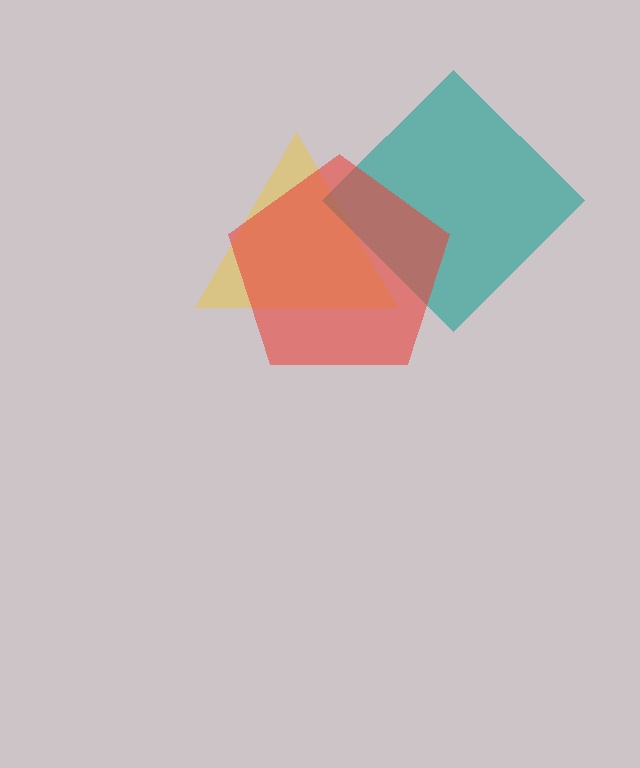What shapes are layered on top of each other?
The layered shapes are: a yellow triangle, a teal diamond, a red pentagon.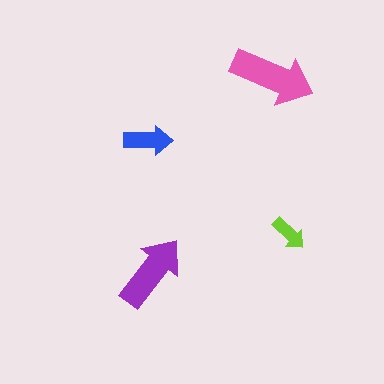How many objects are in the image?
There are 4 objects in the image.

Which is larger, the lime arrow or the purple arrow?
The purple one.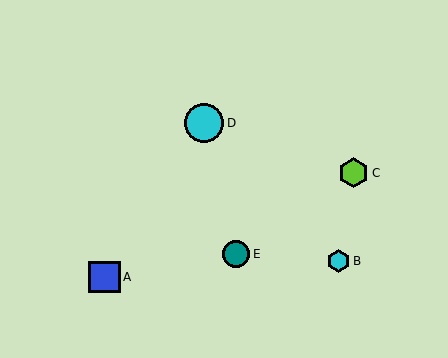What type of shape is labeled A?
Shape A is a blue square.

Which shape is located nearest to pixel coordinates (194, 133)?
The cyan circle (labeled D) at (204, 123) is nearest to that location.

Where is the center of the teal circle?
The center of the teal circle is at (236, 254).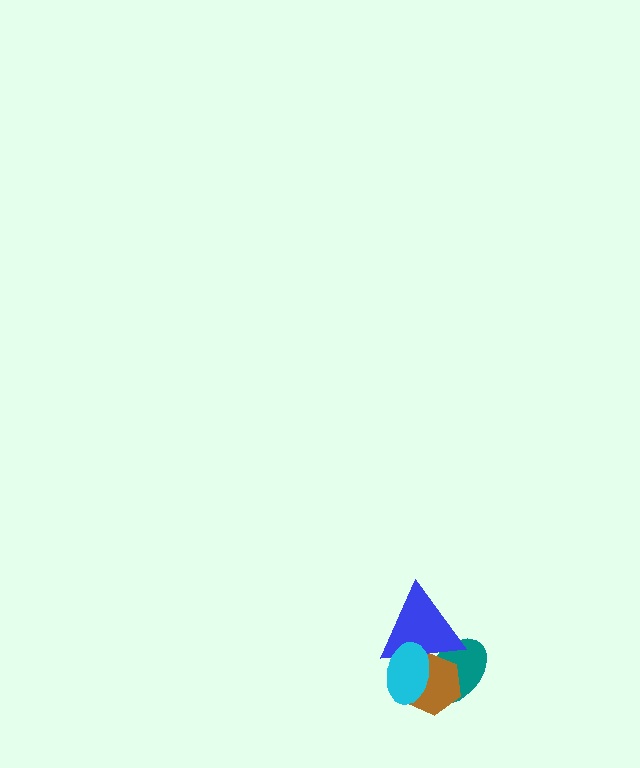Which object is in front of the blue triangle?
The cyan ellipse is in front of the blue triangle.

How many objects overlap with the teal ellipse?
3 objects overlap with the teal ellipse.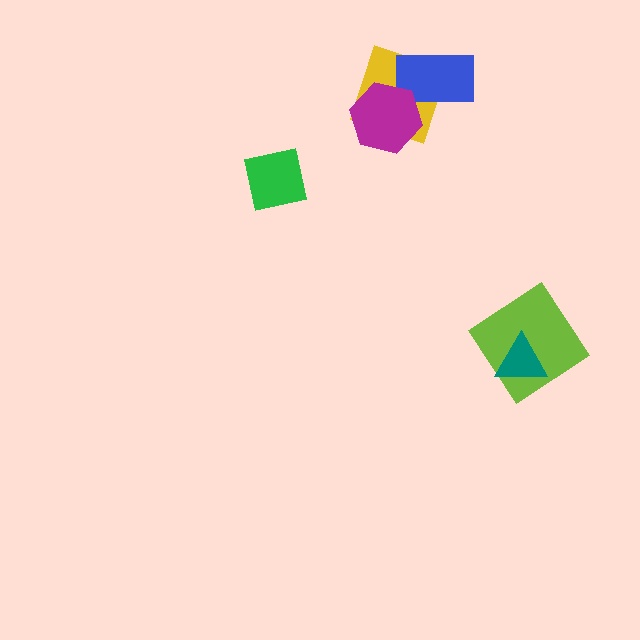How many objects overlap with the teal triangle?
1 object overlaps with the teal triangle.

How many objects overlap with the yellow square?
2 objects overlap with the yellow square.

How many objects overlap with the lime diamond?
1 object overlaps with the lime diamond.